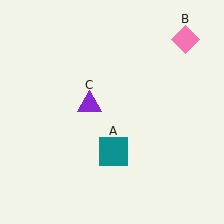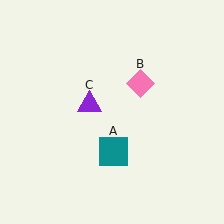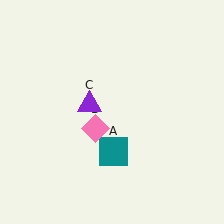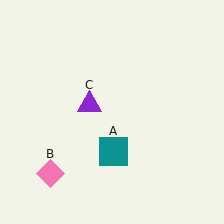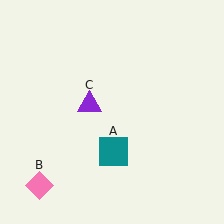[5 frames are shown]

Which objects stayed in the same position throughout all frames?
Teal square (object A) and purple triangle (object C) remained stationary.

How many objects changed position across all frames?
1 object changed position: pink diamond (object B).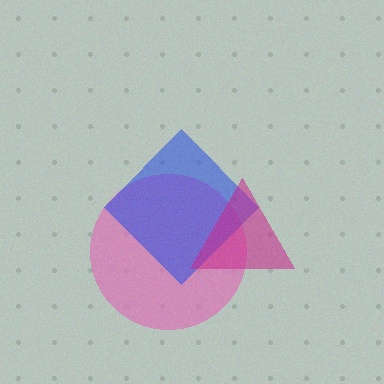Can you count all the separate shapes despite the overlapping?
Yes, there are 3 separate shapes.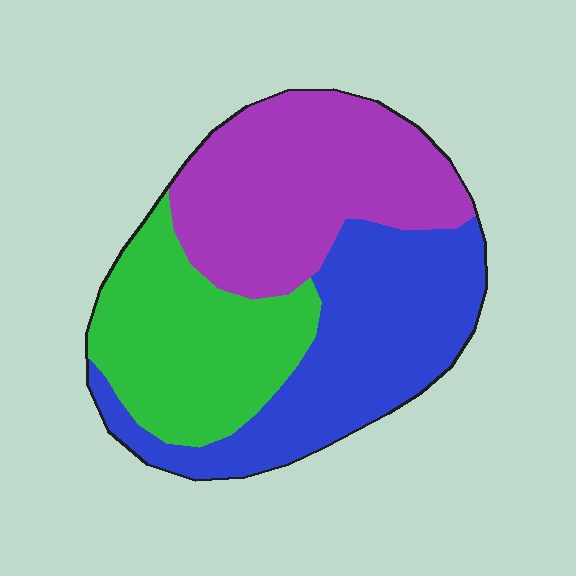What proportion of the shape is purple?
Purple takes up between a third and a half of the shape.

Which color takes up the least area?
Green, at roughly 30%.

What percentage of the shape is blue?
Blue covers around 35% of the shape.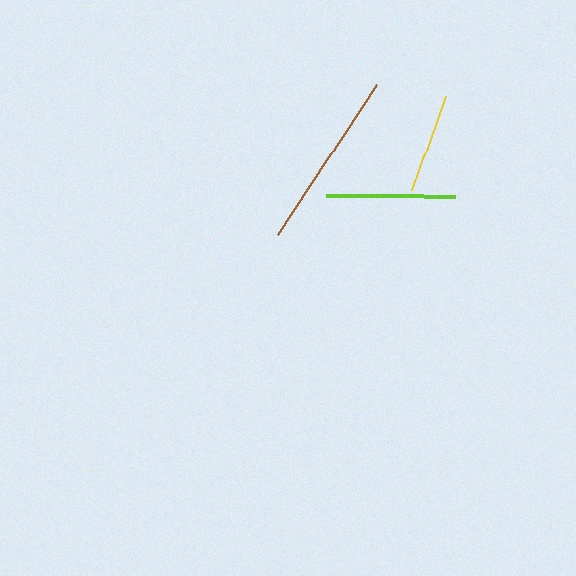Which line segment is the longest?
The brown line is the longest at approximately 179 pixels.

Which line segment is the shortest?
The yellow line is the shortest at approximately 100 pixels.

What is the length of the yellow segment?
The yellow segment is approximately 100 pixels long.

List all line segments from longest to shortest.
From longest to shortest: brown, lime, yellow.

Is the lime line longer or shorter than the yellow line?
The lime line is longer than the yellow line.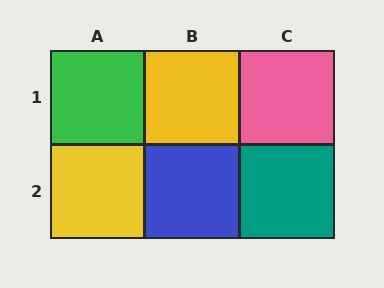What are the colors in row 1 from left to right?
Green, yellow, pink.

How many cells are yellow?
2 cells are yellow.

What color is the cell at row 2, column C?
Teal.